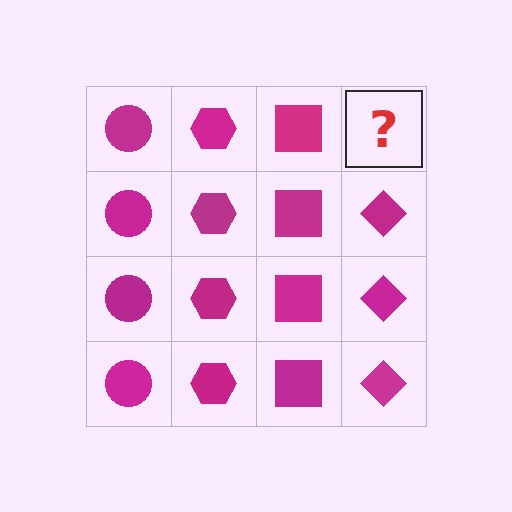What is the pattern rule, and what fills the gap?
The rule is that each column has a consistent shape. The gap should be filled with a magenta diamond.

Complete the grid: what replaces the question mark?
The question mark should be replaced with a magenta diamond.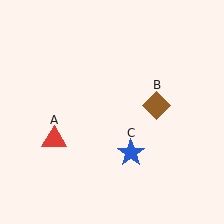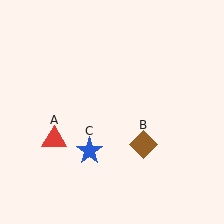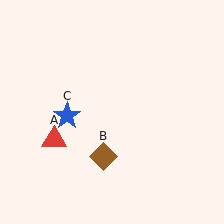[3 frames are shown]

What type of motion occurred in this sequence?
The brown diamond (object B), blue star (object C) rotated clockwise around the center of the scene.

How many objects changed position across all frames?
2 objects changed position: brown diamond (object B), blue star (object C).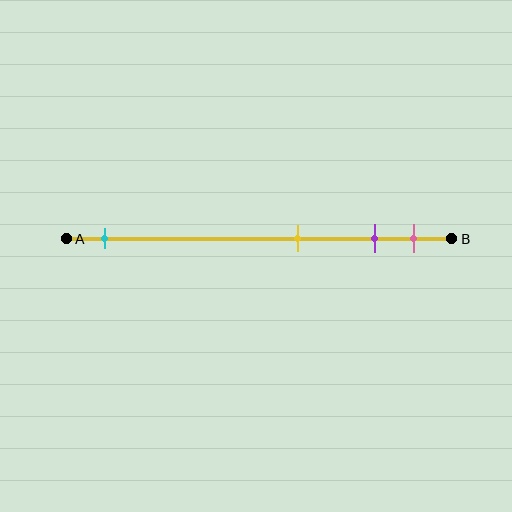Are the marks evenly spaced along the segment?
No, the marks are not evenly spaced.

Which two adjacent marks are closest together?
The purple and pink marks are the closest adjacent pair.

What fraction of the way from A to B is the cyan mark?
The cyan mark is approximately 10% (0.1) of the way from A to B.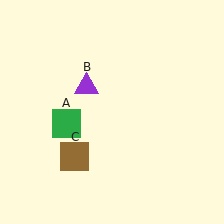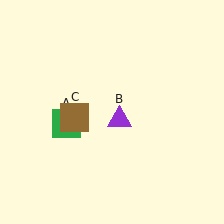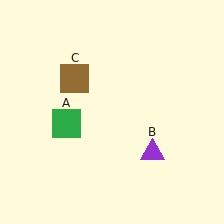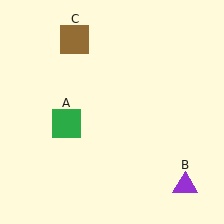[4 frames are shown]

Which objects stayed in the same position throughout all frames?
Green square (object A) remained stationary.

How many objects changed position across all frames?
2 objects changed position: purple triangle (object B), brown square (object C).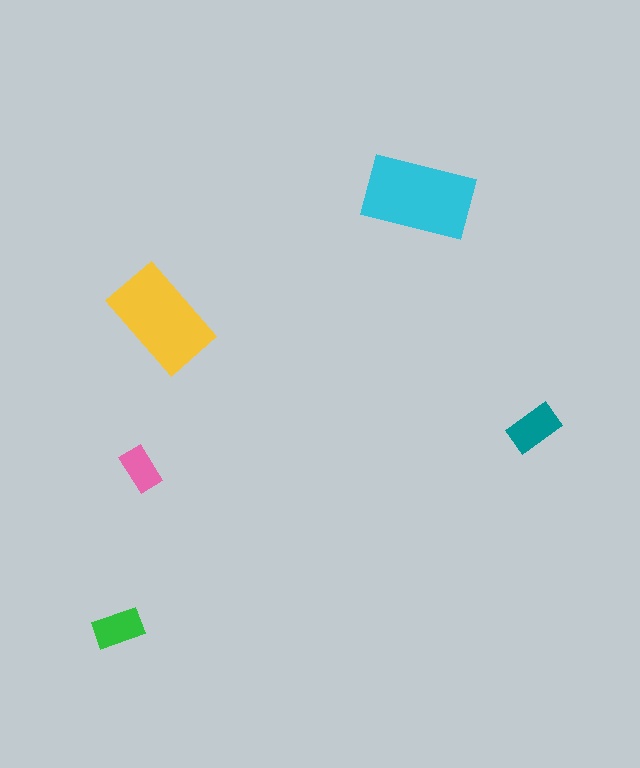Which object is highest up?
The cyan rectangle is topmost.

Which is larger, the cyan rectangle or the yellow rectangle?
The cyan one.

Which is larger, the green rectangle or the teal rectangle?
The teal one.